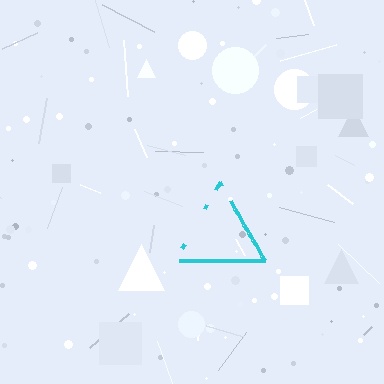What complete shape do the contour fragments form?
The contour fragments form a triangle.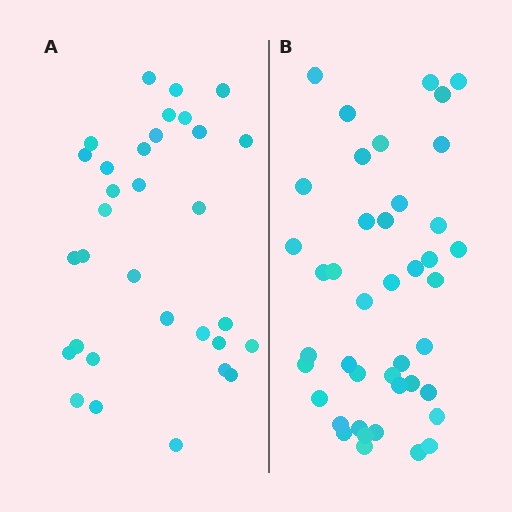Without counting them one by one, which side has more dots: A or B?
Region B (the right region) has more dots.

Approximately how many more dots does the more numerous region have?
Region B has roughly 10 or so more dots than region A.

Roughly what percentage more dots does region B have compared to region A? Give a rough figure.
About 30% more.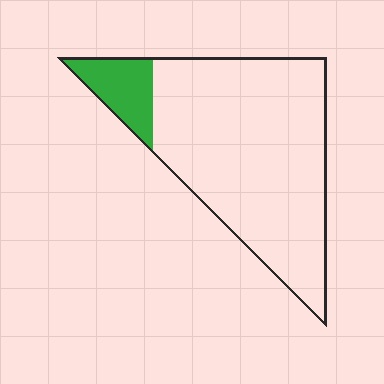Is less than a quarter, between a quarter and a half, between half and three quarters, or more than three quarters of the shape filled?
Less than a quarter.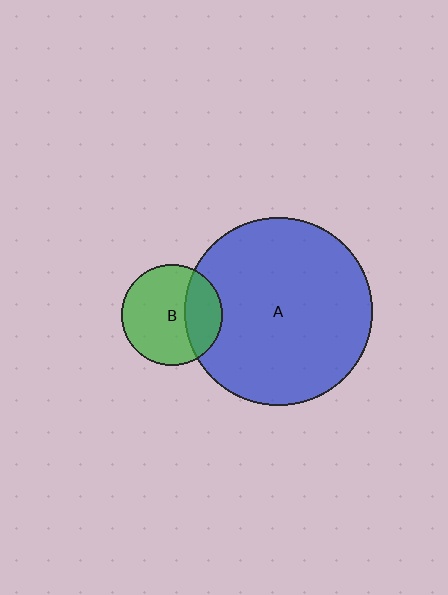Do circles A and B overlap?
Yes.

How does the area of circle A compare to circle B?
Approximately 3.4 times.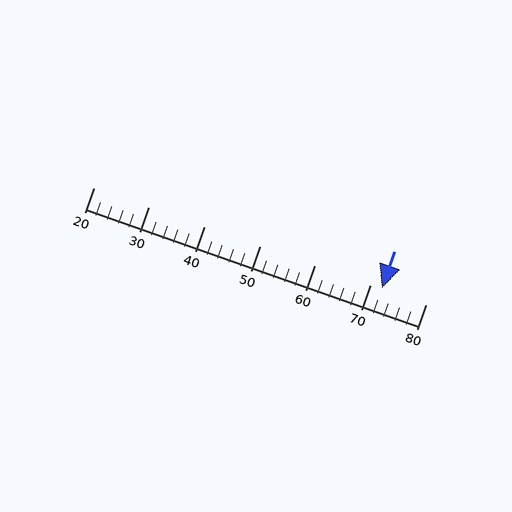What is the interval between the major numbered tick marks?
The major tick marks are spaced 10 units apart.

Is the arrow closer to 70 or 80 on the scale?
The arrow is closer to 70.